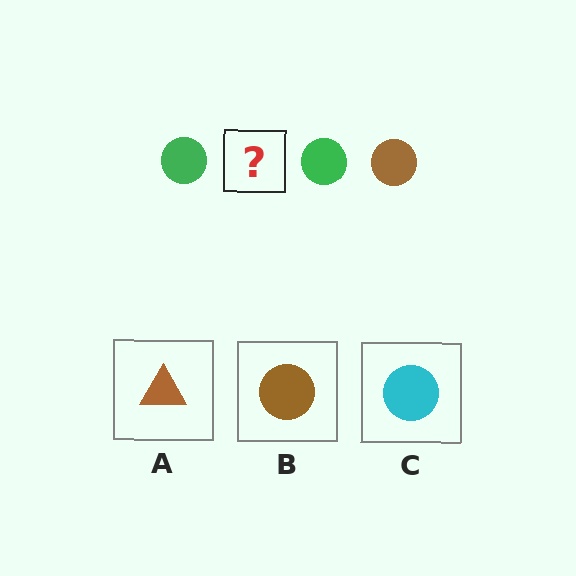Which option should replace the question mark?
Option B.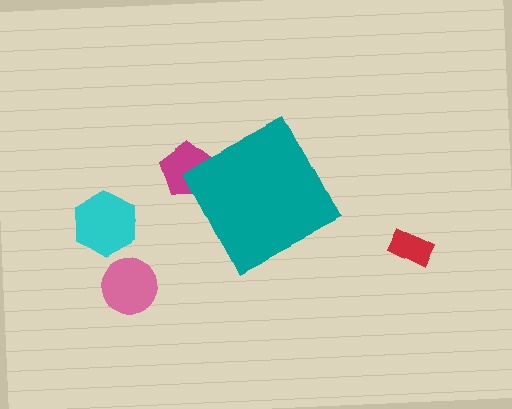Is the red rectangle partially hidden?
No, the red rectangle is fully visible.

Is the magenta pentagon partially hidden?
Yes, the magenta pentagon is partially hidden behind the teal diamond.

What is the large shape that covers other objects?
A teal diamond.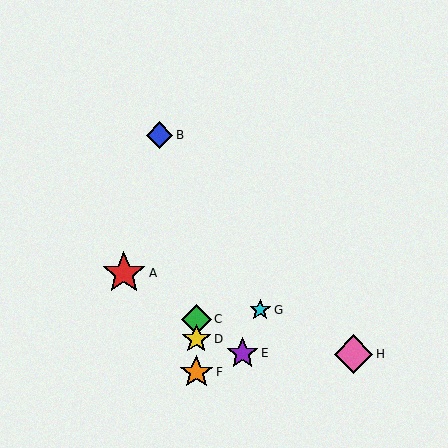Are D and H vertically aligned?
No, D is at x≈197 and H is at x≈354.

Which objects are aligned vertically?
Objects C, D, F are aligned vertically.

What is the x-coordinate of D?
Object D is at x≈197.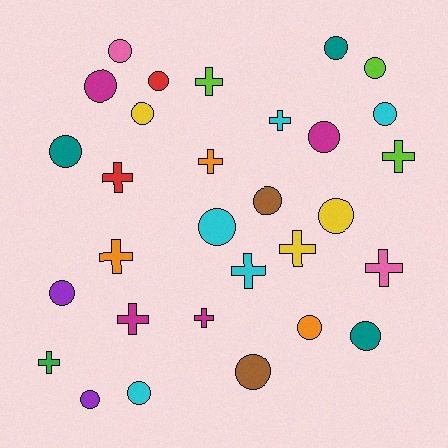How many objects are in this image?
There are 30 objects.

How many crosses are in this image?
There are 12 crosses.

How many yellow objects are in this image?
There are 3 yellow objects.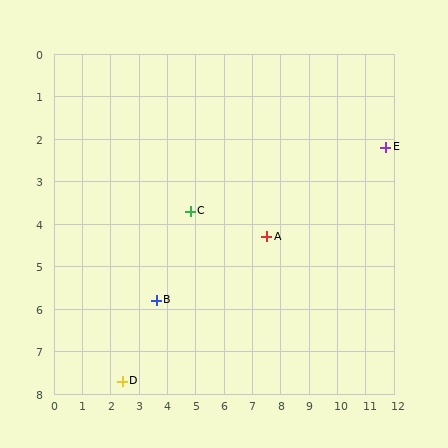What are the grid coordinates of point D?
Point D is at approximately (2.4, 7.7).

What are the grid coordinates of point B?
Point B is at approximately (3.6, 5.8).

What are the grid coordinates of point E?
Point E is at approximately (11.7, 2.2).